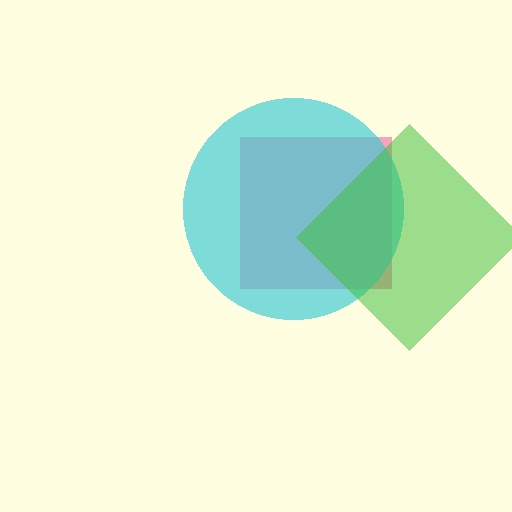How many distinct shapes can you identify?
There are 3 distinct shapes: a pink square, a cyan circle, a green diamond.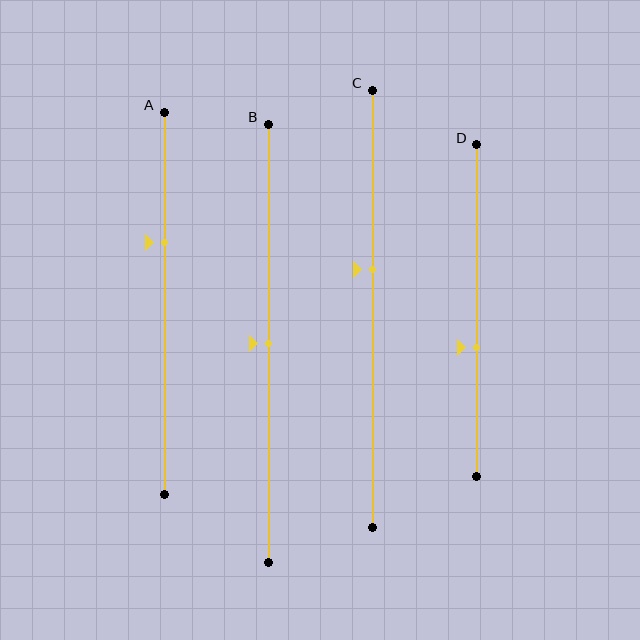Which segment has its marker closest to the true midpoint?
Segment B has its marker closest to the true midpoint.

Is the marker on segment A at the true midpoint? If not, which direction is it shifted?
No, the marker on segment A is shifted upward by about 16% of the segment length.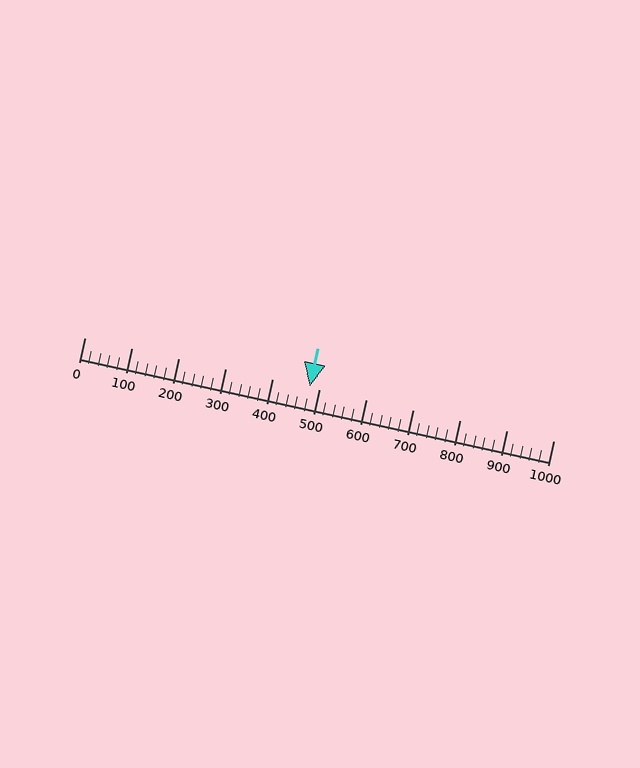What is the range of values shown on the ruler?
The ruler shows values from 0 to 1000.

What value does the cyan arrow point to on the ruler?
The cyan arrow points to approximately 480.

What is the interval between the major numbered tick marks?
The major tick marks are spaced 100 units apart.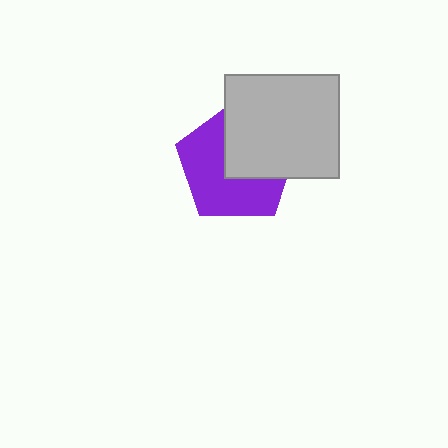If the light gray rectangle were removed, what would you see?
You would see the complete purple pentagon.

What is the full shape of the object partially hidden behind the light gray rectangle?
The partially hidden object is a purple pentagon.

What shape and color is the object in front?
The object in front is a light gray rectangle.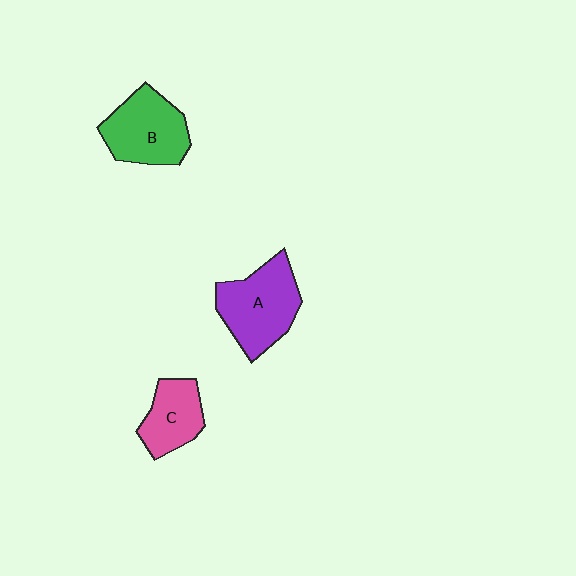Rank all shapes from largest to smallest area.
From largest to smallest: A (purple), B (green), C (pink).